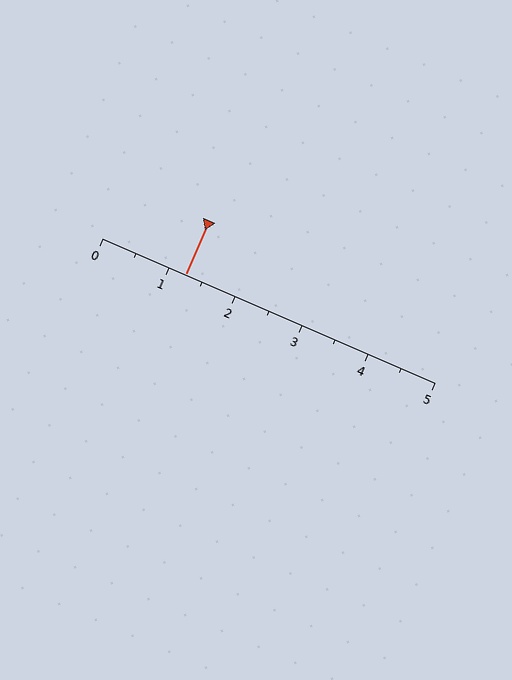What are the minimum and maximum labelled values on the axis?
The axis runs from 0 to 5.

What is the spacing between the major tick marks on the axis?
The major ticks are spaced 1 apart.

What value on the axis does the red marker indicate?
The marker indicates approximately 1.2.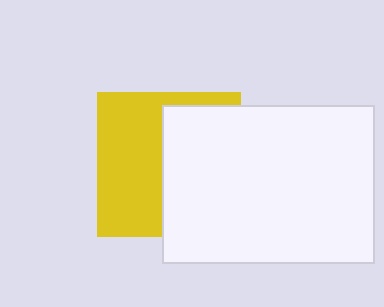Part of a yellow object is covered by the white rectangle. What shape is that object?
It is a square.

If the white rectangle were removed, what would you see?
You would see the complete yellow square.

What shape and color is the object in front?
The object in front is a white rectangle.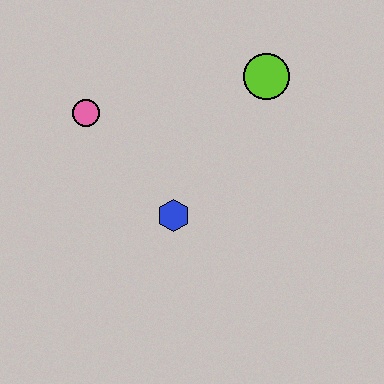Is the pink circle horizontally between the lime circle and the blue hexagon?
No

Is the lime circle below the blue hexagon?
No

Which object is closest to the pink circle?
The blue hexagon is closest to the pink circle.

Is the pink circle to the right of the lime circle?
No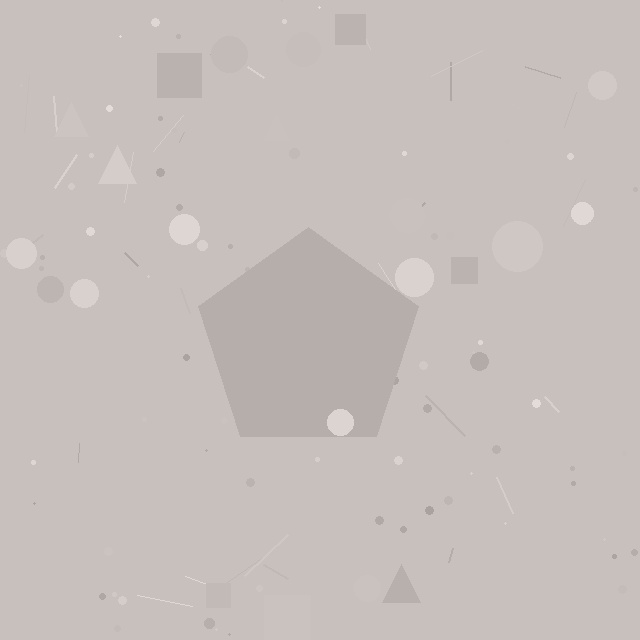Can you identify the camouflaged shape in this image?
The camouflaged shape is a pentagon.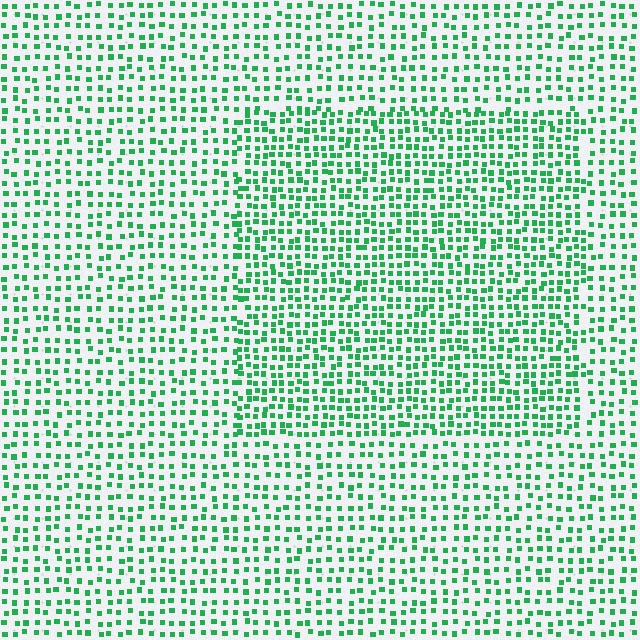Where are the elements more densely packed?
The elements are more densely packed inside the rectangle boundary.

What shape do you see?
I see a rectangle.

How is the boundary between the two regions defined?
The boundary is defined by a change in element density (approximately 1.5x ratio). All elements are the same color, size, and shape.